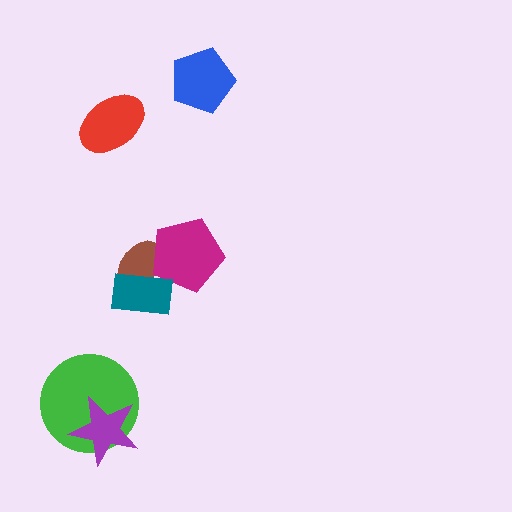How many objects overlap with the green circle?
1 object overlaps with the green circle.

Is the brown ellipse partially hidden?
Yes, it is partially covered by another shape.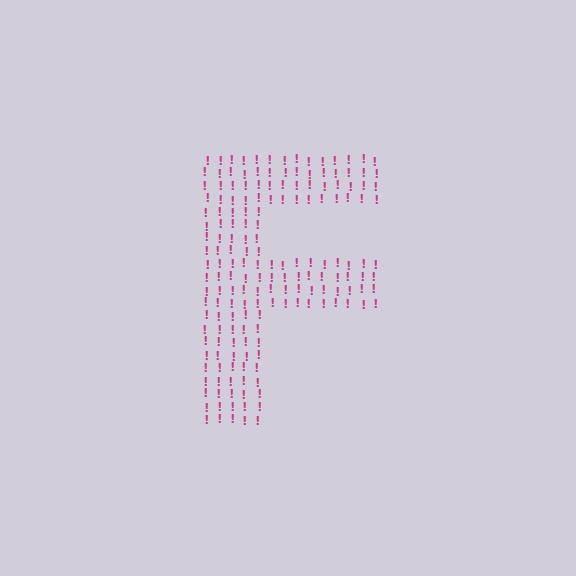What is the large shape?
The large shape is the letter F.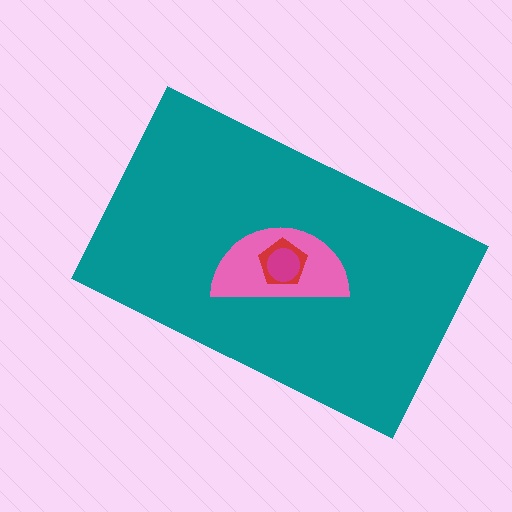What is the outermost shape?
The teal rectangle.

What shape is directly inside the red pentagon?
The magenta circle.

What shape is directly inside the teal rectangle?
The pink semicircle.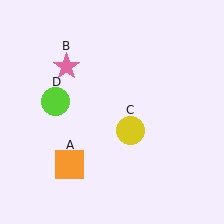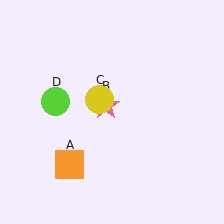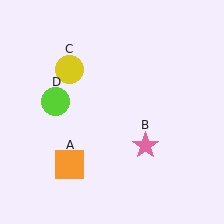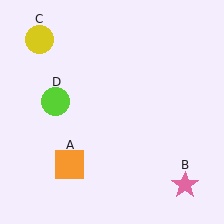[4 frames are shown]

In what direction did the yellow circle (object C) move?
The yellow circle (object C) moved up and to the left.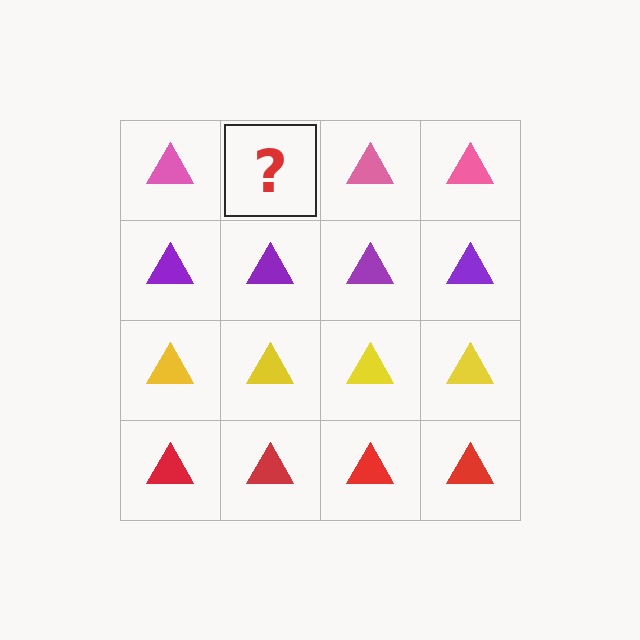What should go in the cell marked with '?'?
The missing cell should contain a pink triangle.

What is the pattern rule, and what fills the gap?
The rule is that each row has a consistent color. The gap should be filled with a pink triangle.